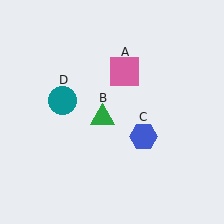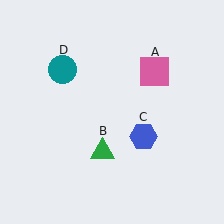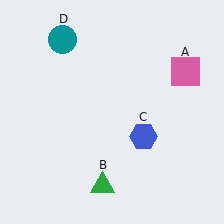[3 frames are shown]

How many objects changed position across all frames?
3 objects changed position: pink square (object A), green triangle (object B), teal circle (object D).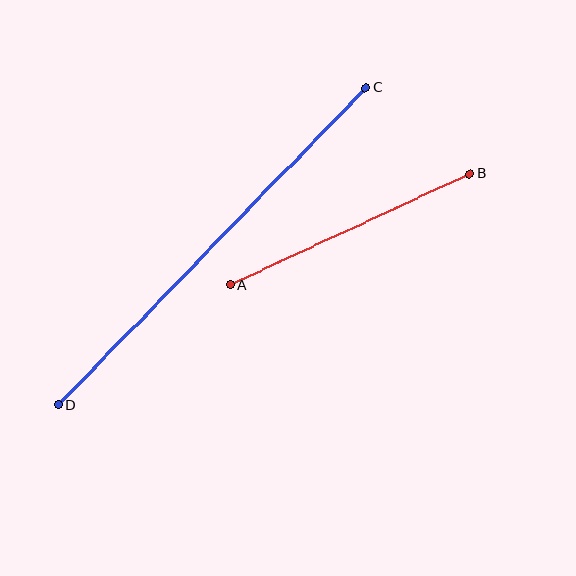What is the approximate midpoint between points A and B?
The midpoint is at approximately (350, 229) pixels.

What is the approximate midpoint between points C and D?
The midpoint is at approximately (212, 247) pixels.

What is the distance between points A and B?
The distance is approximately 264 pixels.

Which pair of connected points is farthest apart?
Points C and D are farthest apart.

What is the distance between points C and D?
The distance is approximately 442 pixels.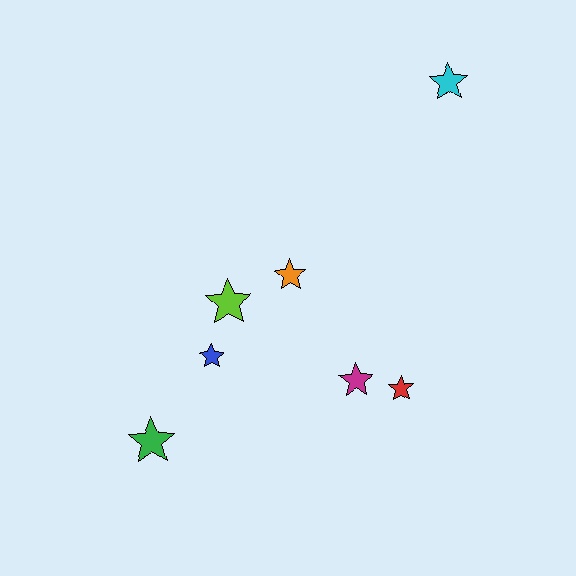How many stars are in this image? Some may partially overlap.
There are 7 stars.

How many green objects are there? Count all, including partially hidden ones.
There is 1 green object.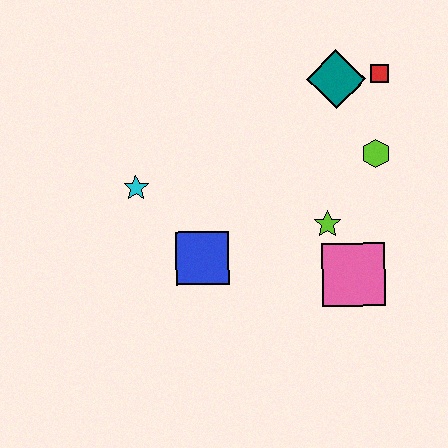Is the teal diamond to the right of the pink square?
No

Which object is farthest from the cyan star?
The red square is farthest from the cyan star.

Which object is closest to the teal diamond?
The red square is closest to the teal diamond.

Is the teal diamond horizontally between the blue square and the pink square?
Yes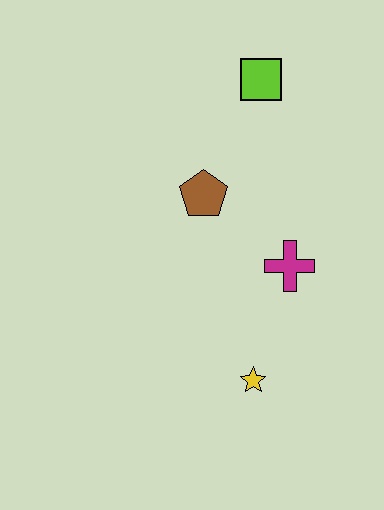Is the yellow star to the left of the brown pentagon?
No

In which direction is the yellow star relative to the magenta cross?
The yellow star is below the magenta cross.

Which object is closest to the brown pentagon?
The magenta cross is closest to the brown pentagon.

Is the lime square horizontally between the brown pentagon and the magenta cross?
Yes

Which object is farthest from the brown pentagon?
The yellow star is farthest from the brown pentagon.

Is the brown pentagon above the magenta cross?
Yes